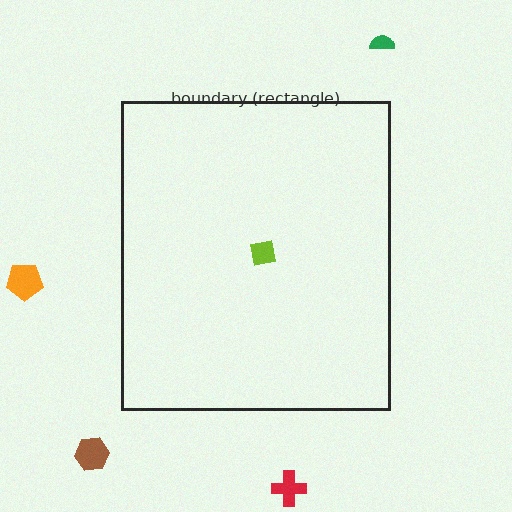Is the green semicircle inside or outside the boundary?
Outside.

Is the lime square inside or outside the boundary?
Inside.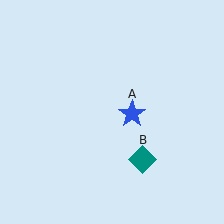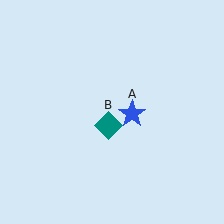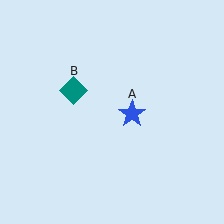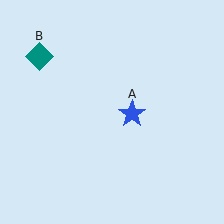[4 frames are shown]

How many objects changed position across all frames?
1 object changed position: teal diamond (object B).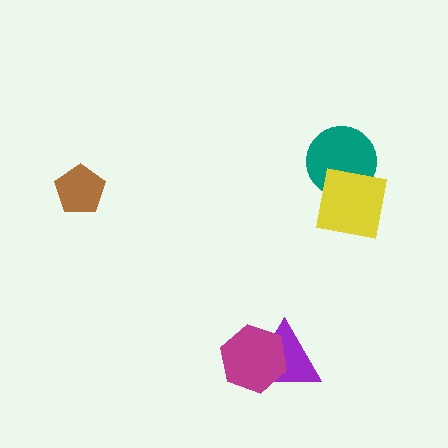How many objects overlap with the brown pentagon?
0 objects overlap with the brown pentagon.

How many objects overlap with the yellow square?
1 object overlaps with the yellow square.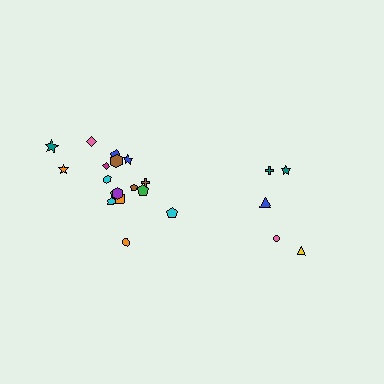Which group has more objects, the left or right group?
The left group.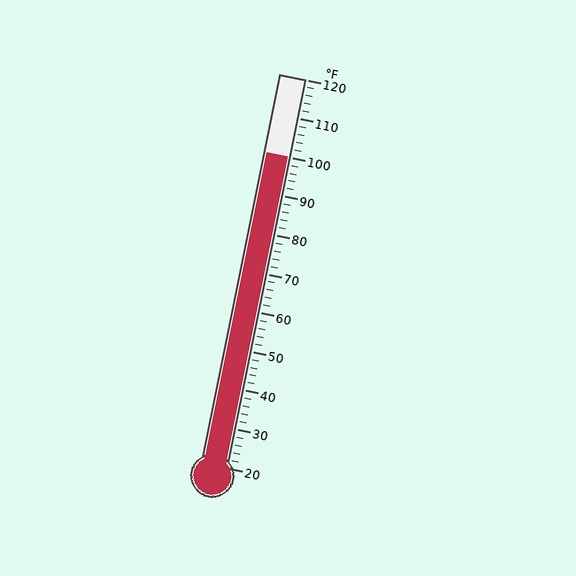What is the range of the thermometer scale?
The thermometer scale ranges from 20°F to 120°F.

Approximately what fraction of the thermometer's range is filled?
The thermometer is filled to approximately 80% of its range.